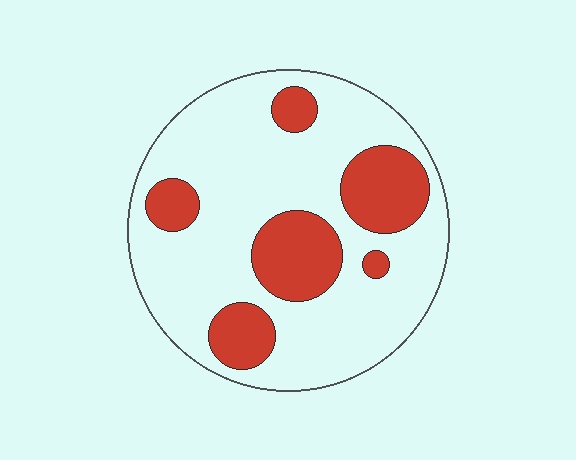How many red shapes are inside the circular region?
6.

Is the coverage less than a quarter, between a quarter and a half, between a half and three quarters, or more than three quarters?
Between a quarter and a half.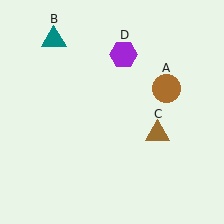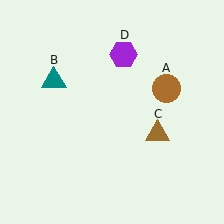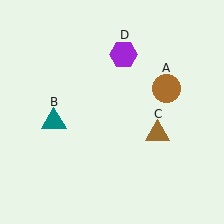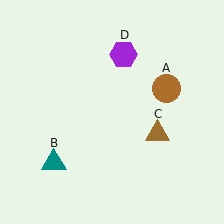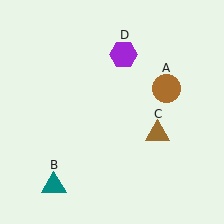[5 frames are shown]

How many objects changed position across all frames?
1 object changed position: teal triangle (object B).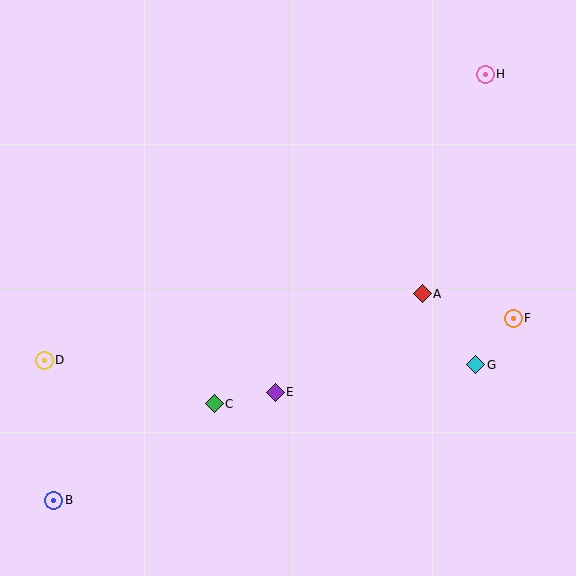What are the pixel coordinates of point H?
Point H is at (485, 74).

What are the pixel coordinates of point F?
Point F is at (513, 318).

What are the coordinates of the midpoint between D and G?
The midpoint between D and G is at (260, 362).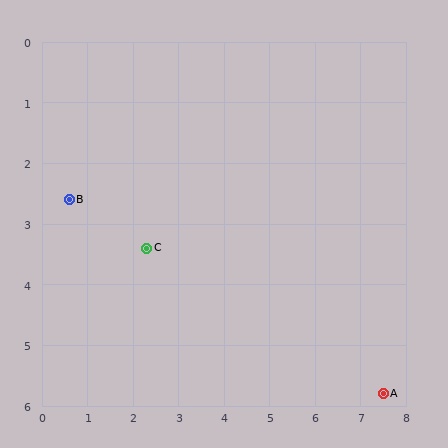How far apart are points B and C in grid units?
Points B and C are about 1.9 grid units apart.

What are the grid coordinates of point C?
Point C is at approximately (2.3, 3.4).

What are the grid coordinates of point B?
Point B is at approximately (0.6, 2.6).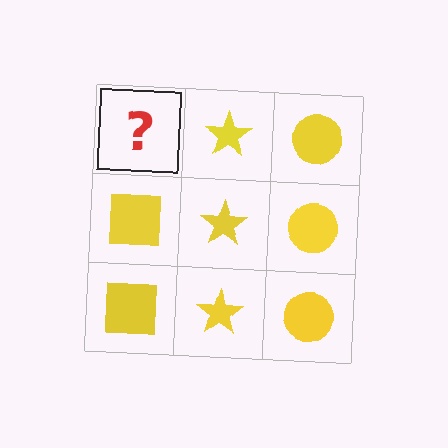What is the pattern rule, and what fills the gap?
The rule is that each column has a consistent shape. The gap should be filled with a yellow square.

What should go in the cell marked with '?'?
The missing cell should contain a yellow square.